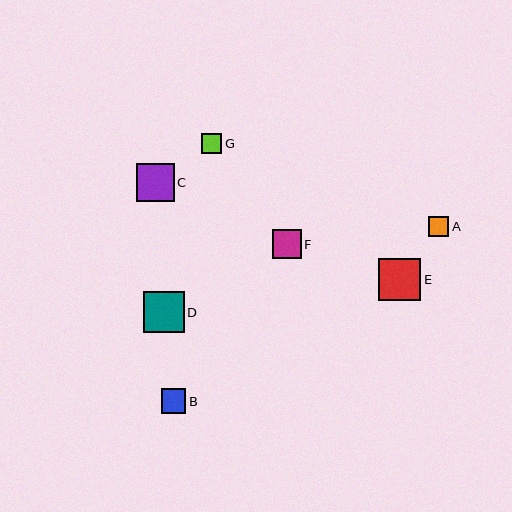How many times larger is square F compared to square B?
Square F is approximately 1.2 times the size of square B.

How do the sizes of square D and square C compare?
Square D and square C are approximately the same size.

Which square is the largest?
Square E is the largest with a size of approximately 42 pixels.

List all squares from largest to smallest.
From largest to smallest: E, D, C, F, B, A, G.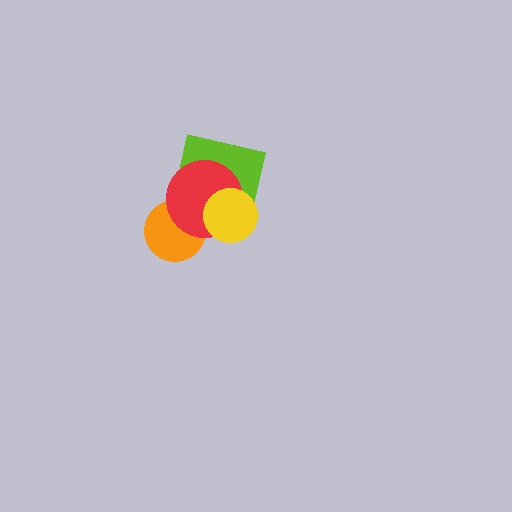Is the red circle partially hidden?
Yes, it is partially covered by another shape.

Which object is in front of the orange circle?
The red circle is in front of the orange circle.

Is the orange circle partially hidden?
Yes, it is partially covered by another shape.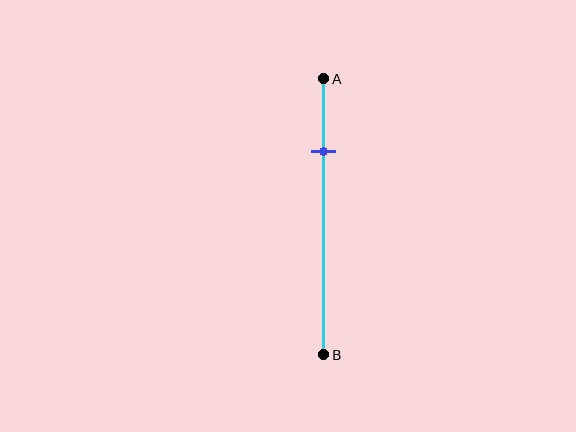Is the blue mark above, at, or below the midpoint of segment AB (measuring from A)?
The blue mark is above the midpoint of segment AB.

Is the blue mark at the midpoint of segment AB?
No, the mark is at about 25% from A, not at the 50% midpoint.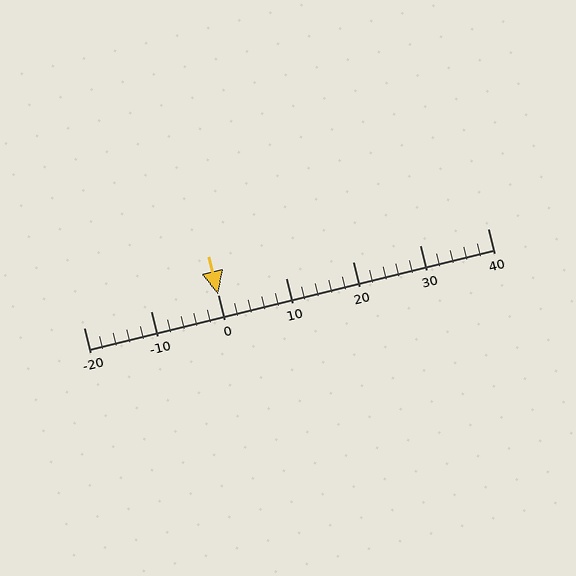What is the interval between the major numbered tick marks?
The major tick marks are spaced 10 units apart.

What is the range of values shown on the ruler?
The ruler shows values from -20 to 40.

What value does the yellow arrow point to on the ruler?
The yellow arrow points to approximately 0.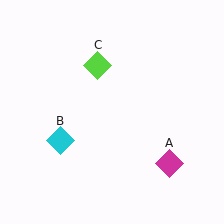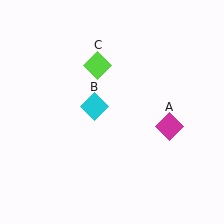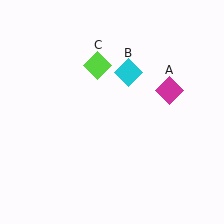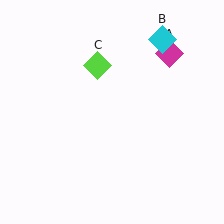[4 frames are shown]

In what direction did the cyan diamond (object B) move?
The cyan diamond (object B) moved up and to the right.